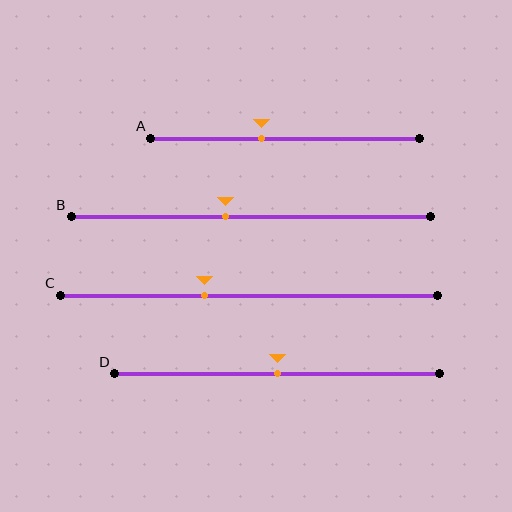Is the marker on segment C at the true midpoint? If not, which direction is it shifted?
No, the marker on segment C is shifted to the left by about 12% of the segment length.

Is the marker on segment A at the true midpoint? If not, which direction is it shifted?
No, the marker on segment A is shifted to the left by about 9% of the segment length.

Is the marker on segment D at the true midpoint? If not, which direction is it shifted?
Yes, the marker on segment D is at the true midpoint.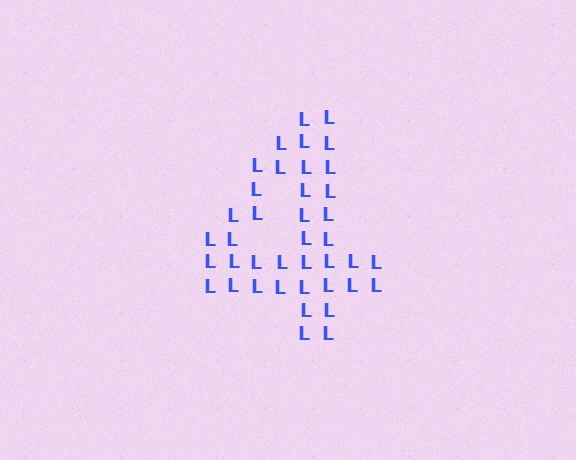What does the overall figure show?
The overall figure shows the digit 4.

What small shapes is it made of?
It is made of small letter L's.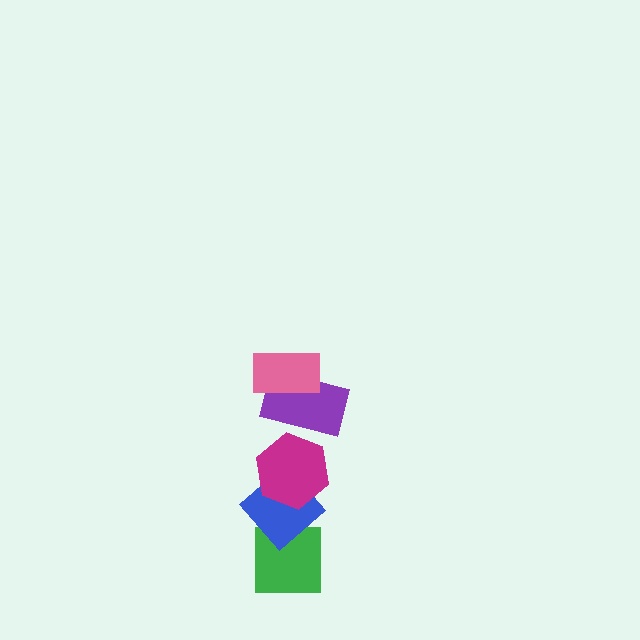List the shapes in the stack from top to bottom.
From top to bottom: the pink rectangle, the purple rectangle, the magenta hexagon, the blue diamond, the green square.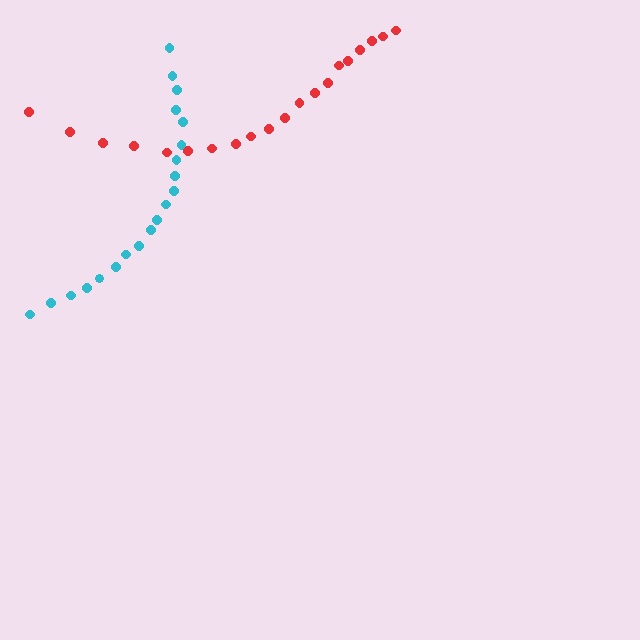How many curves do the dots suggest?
There are 2 distinct paths.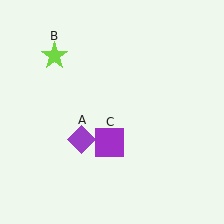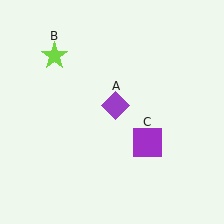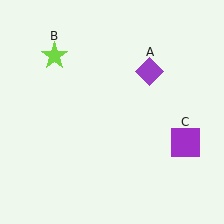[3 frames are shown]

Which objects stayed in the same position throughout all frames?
Lime star (object B) remained stationary.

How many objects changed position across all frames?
2 objects changed position: purple diamond (object A), purple square (object C).